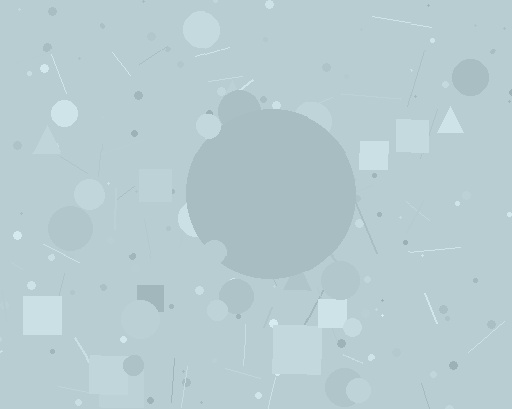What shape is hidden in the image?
A circle is hidden in the image.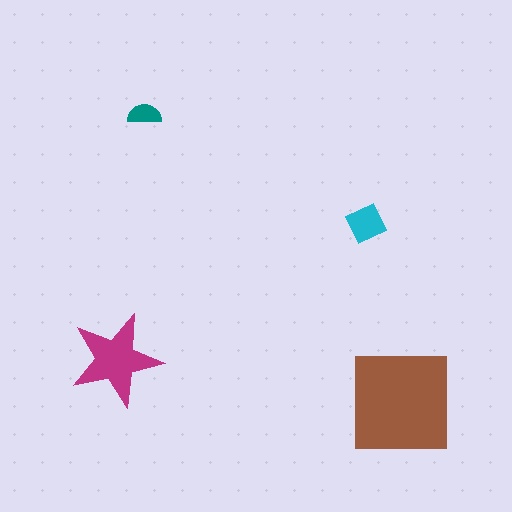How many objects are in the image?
There are 4 objects in the image.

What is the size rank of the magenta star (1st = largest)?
2nd.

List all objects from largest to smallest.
The brown square, the magenta star, the cyan diamond, the teal semicircle.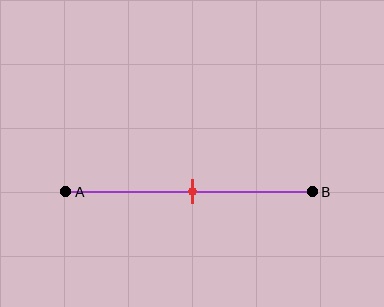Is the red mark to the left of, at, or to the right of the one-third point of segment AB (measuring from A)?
The red mark is to the right of the one-third point of segment AB.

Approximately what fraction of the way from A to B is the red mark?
The red mark is approximately 50% of the way from A to B.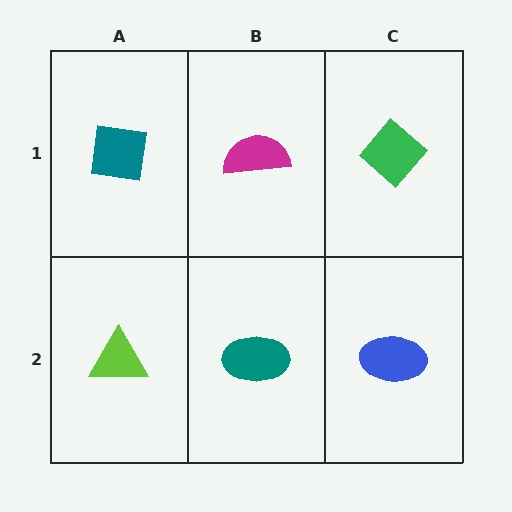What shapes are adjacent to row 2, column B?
A magenta semicircle (row 1, column B), a lime triangle (row 2, column A), a blue ellipse (row 2, column C).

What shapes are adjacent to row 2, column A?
A teal square (row 1, column A), a teal ellipse (row 2, column B).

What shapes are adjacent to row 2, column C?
A green diamond (row 1, column C), a teal ellipse (row 2, column B).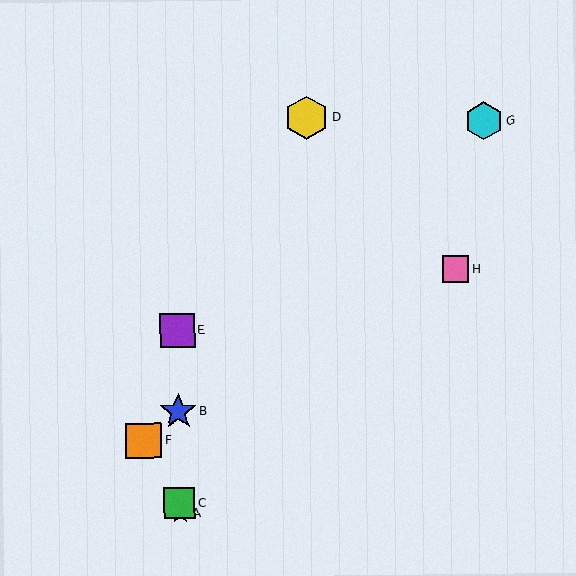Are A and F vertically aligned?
No, A is at x≈180 and F is at x≈144.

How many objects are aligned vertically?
4 objects (A, B, C, E) are aligned vertically.